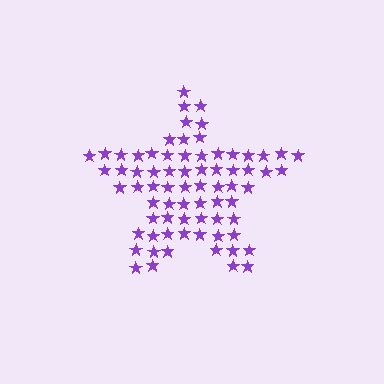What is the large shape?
The large shape is a star.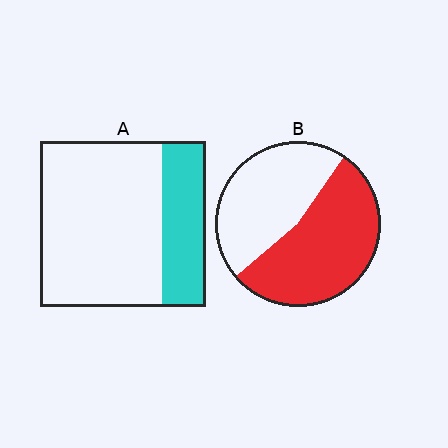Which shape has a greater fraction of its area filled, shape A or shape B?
Shape B.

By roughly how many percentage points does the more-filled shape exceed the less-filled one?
By roughly 30 percentage points (B over A).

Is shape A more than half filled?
No.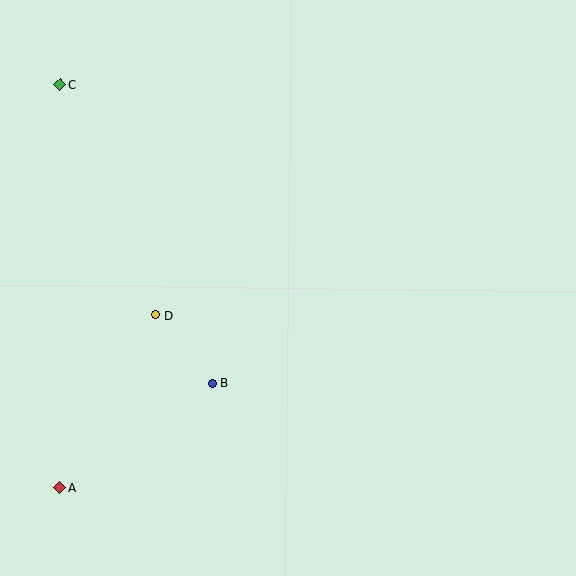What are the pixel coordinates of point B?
Point B is at (212, 383).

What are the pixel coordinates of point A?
Point A is at (59, 488).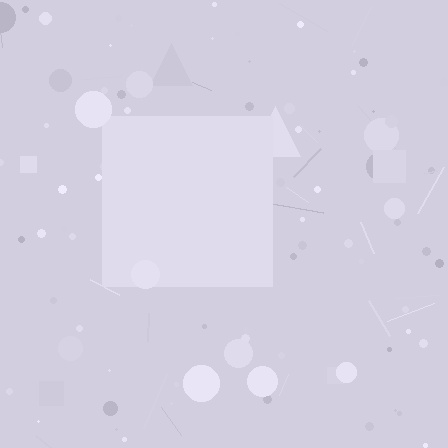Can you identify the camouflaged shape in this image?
The camouflaged shape is a square.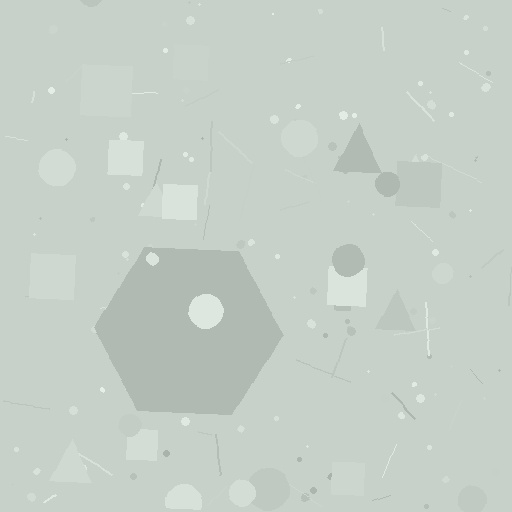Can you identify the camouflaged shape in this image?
The camouflaged shape is a hexagon.